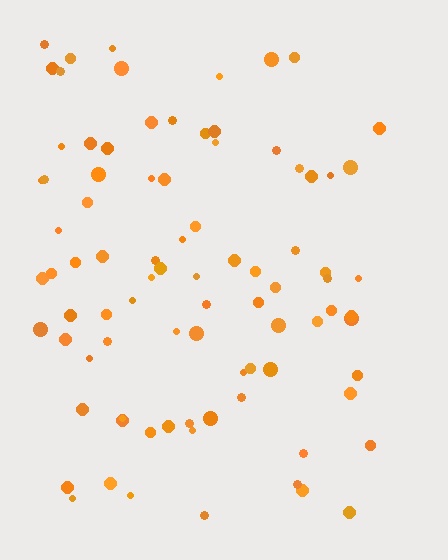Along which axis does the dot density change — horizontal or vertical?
Horizontal.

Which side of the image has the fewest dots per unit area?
The right.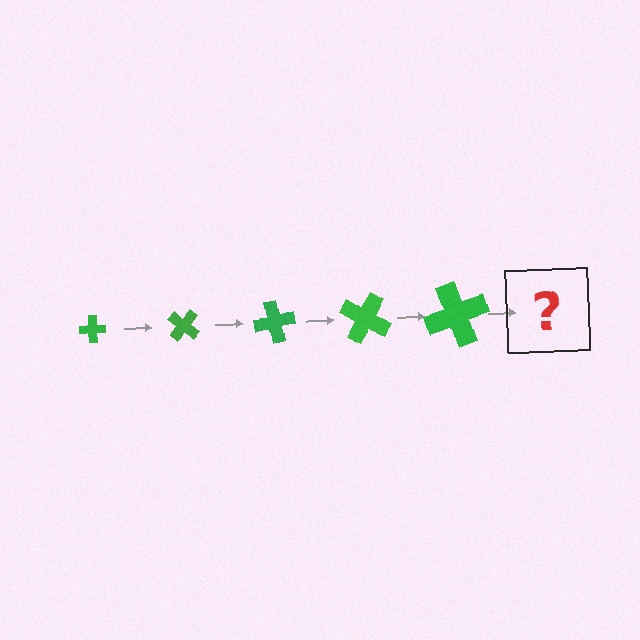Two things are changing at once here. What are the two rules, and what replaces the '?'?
The two rules are that the cross grows larger each step and it rotates 40 degrees each step. The '?' should be a cross, larger than the previous one and rotated 200 degrees from the start.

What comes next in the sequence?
The next element should be a cross, larger than the previous one and rotated 200 degrees from the start.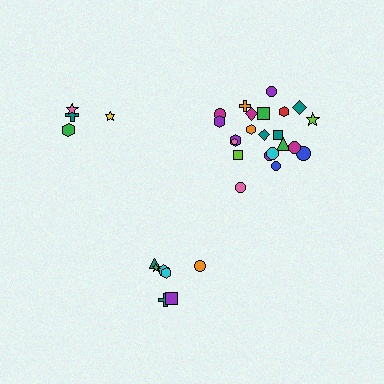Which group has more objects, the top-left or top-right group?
The top-right group.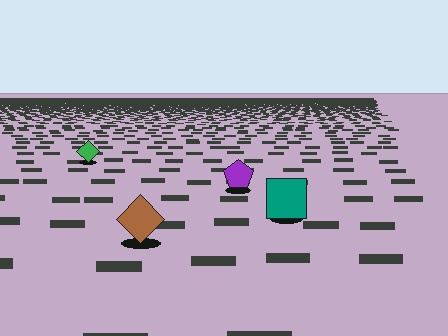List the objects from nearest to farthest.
From nearest to farthest: the brown diamond, the teal square, the purple pentagon, the green diamond.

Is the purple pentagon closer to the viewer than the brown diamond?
No. The brown diamond is closer — you can tell from the texture gradient: the ground texture is coarser near it.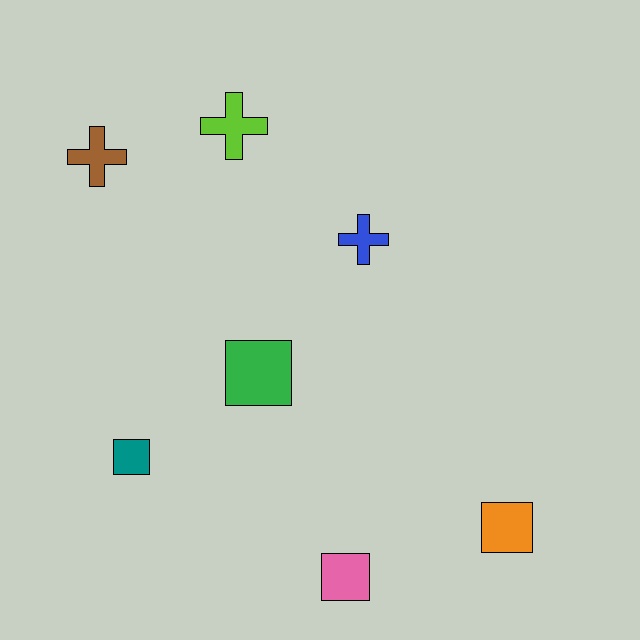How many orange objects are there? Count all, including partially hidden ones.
There is 1 orange object.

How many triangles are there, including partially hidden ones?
There are no triangles.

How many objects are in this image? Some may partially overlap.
There are 7 objects.